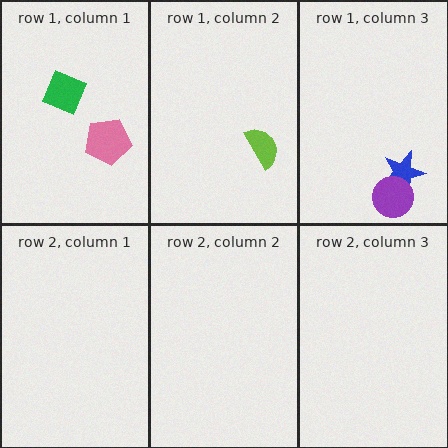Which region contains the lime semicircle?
The row 1, column 2 region.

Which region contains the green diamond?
The row 1, column 1 region.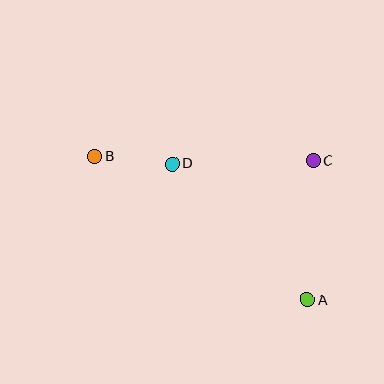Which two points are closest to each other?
Points B and D are closest to each other.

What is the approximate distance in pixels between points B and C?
The distance between B and C is approximately 219 pixels.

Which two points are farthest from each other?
Points A and B are farthest from each other.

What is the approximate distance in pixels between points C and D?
The distance between C and D is approximately 141 pixels.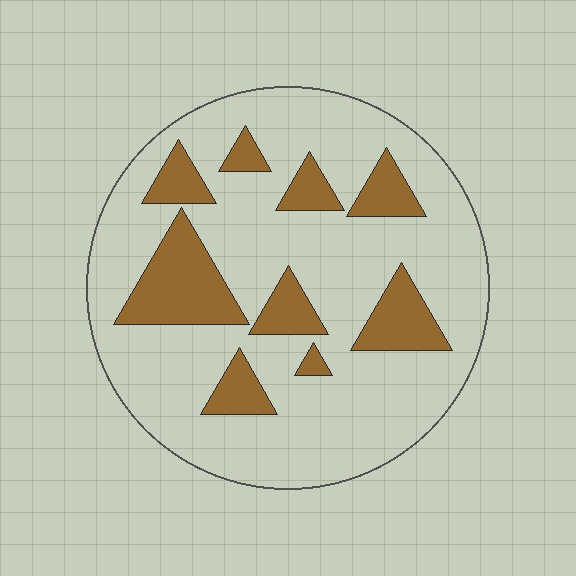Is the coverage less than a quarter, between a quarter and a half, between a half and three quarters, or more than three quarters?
Less than a quarter.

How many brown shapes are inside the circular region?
9.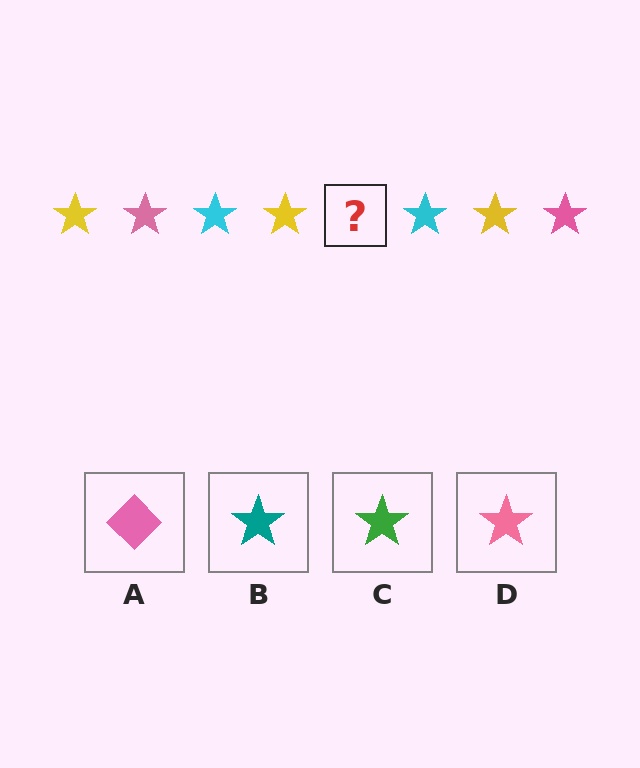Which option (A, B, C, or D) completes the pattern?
D.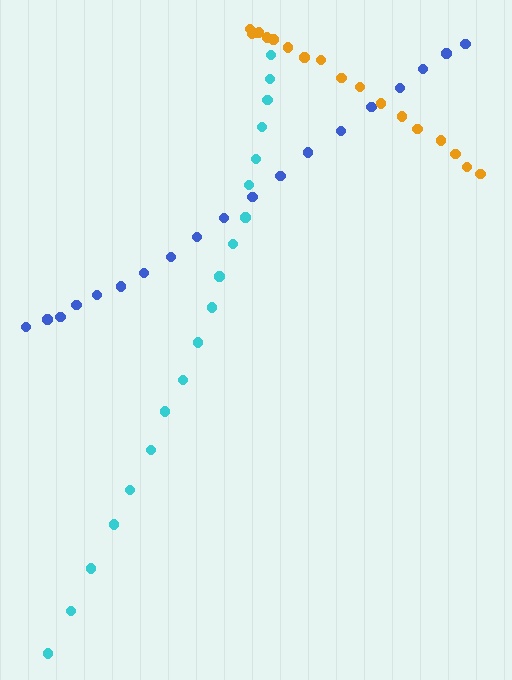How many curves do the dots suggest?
There are 3 distinct paths.